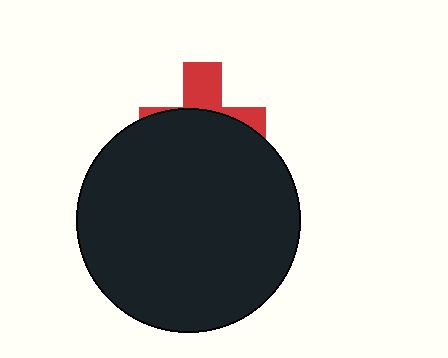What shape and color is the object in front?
The object in front is a black circle.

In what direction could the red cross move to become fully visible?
The red cross could move up. That would shift it out from behind the black circle entirely.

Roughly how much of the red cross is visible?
A small part of it is visible (roughly 33%).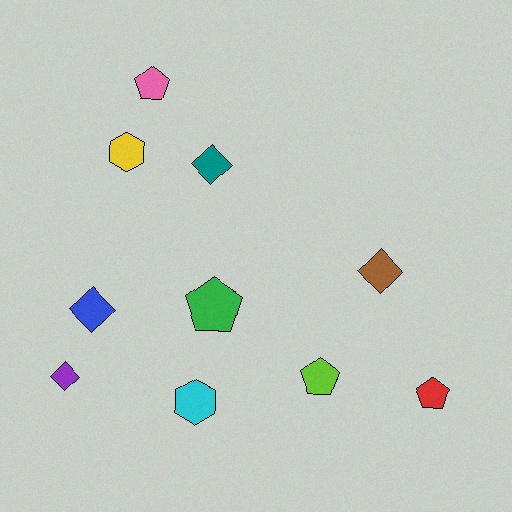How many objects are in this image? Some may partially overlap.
There are 10 objects.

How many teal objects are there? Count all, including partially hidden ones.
There is 1 teal object.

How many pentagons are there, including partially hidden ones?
There are 4 pentagons.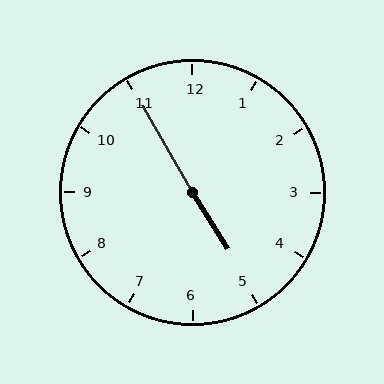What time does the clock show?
4:55.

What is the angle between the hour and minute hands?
Approximately 178 degrees.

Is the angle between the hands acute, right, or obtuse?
It is obtuse.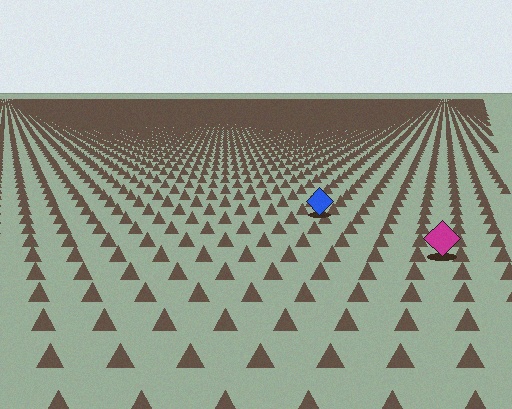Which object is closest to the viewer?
The magenta diamond is closest. The texture marks near it are larger and more spread out.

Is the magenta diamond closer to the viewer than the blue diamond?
Yes. The magenta diamond is closer — you can tell from the texture gradient: the ground texture is coarser near it.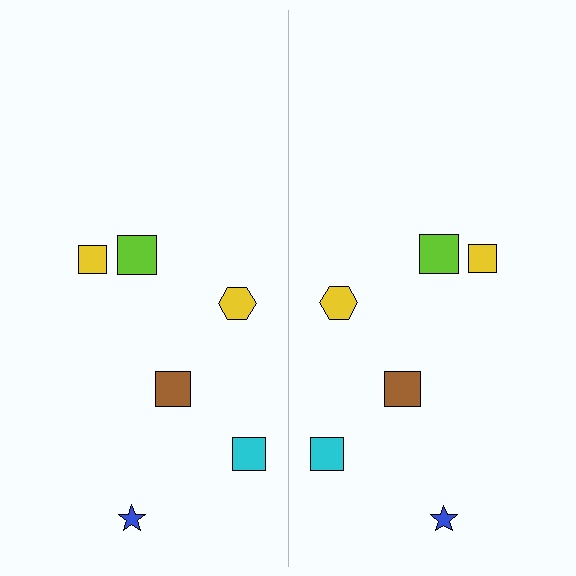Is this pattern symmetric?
Yes, this pattern has bilateral (reflection) symmetry.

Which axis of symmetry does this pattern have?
The pattern has a vertical axis of symmetry running through the center of the image.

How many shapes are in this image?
There are 12 shapes in this image.